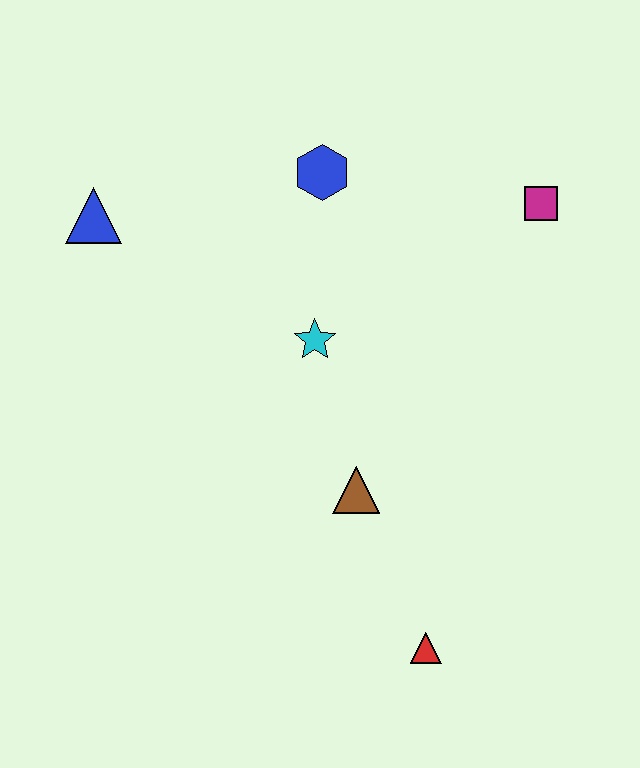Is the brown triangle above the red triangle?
Yes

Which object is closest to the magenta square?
The blue hexagon is closest to the magenta square.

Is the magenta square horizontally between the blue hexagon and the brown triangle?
No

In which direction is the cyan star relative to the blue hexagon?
The cyan star is below the blue hexagon.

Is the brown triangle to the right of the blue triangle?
Yes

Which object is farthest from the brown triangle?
The blue triangle is farthest from the brown triangle.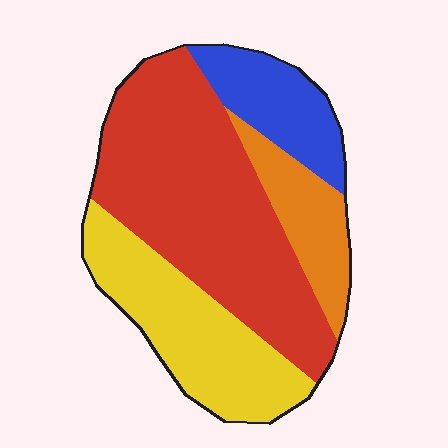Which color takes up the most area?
Red, at roughly 45%.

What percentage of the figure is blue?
Blue takes up less than a quarter of the figure.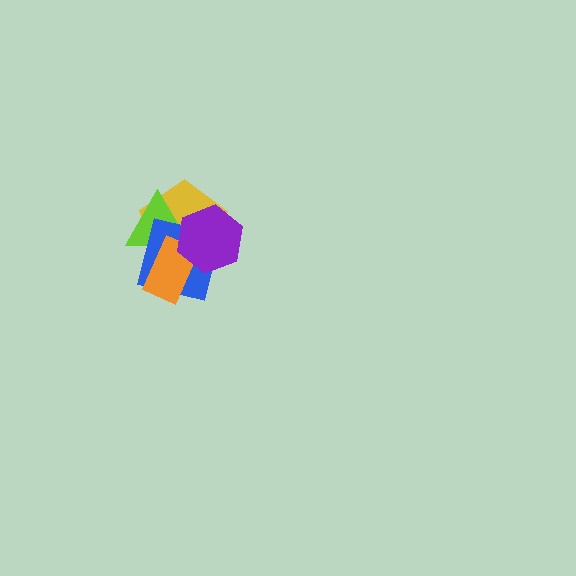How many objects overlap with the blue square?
4 objects overlap with the blue square.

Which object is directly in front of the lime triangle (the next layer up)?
The blue square is directly in front of the lime triangle.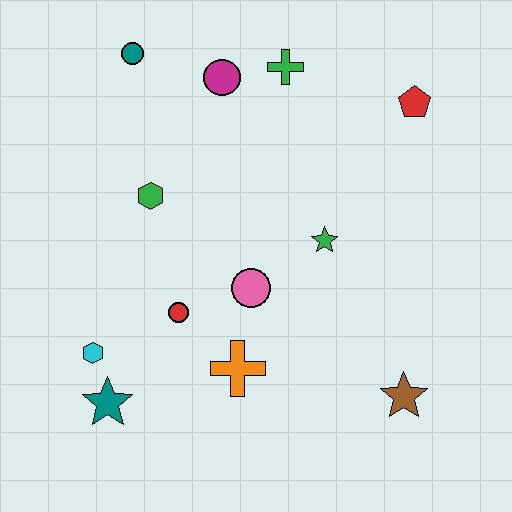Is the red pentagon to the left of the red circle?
No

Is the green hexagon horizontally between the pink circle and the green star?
No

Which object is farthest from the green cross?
The teal star is farthest from the green cross.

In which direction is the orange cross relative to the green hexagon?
The orange cross is below the green hexagon.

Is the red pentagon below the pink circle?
No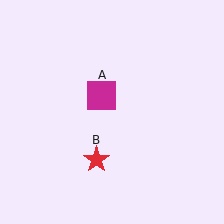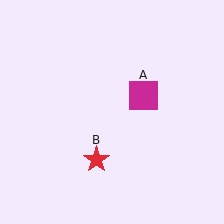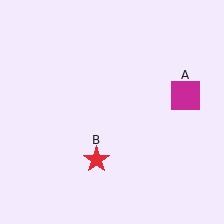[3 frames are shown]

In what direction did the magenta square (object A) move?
The magenta square (object A) moved right.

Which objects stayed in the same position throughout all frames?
Red star (object B) remained stationary.